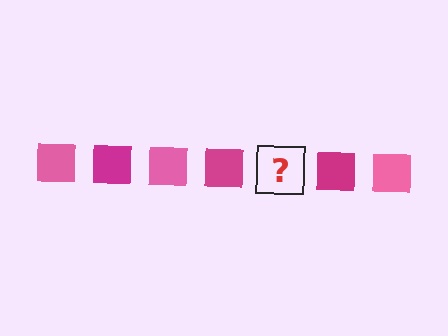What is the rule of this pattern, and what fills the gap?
The rule is that the pattern cycles through pink, magenta squares. The gap should be filled with a pink square.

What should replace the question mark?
The question mark should be replaced with a pink square.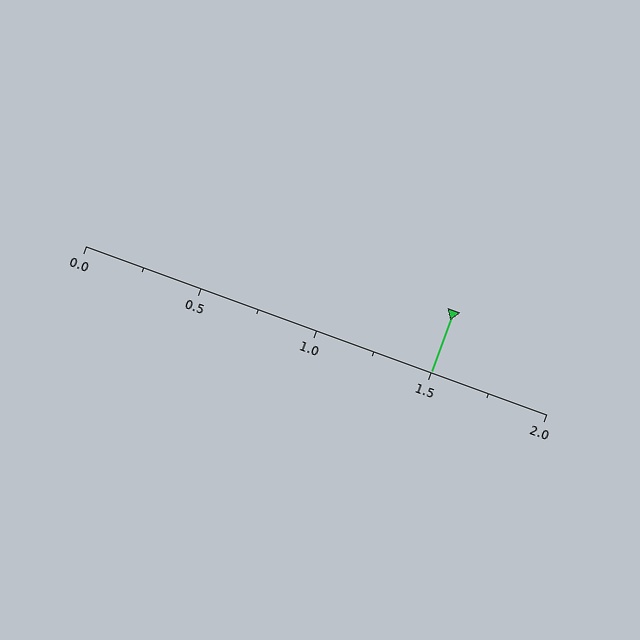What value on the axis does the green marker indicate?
The marker indicates approximately 1.5.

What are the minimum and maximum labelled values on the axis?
The axis runs from 0.0 to 2.0.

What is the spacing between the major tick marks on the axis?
The major ticks are spaced 0.5 apart.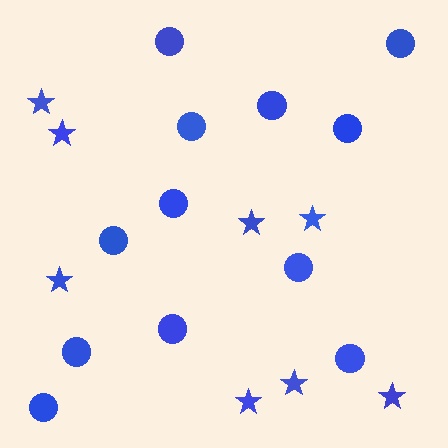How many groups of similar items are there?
There are 2 groups: one group of circles (12) and one group of stars (8).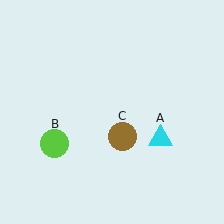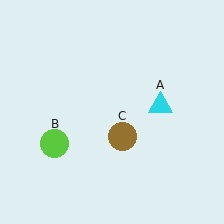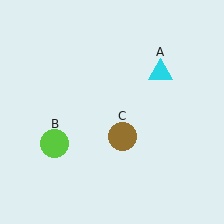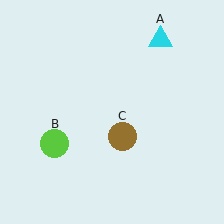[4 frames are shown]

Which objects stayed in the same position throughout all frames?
Lime circle (object B) and brown circle (object C) remained stationary.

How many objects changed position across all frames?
1 object changed position: cyan triangle (object A).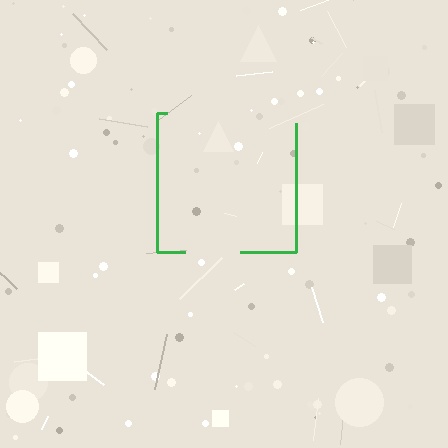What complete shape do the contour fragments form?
The contour fragments form a square.